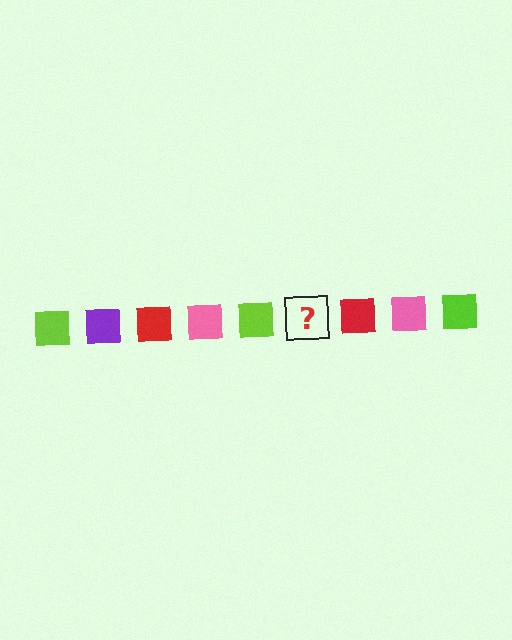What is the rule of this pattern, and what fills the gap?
The rule is that the pattern cycles through lime, purple, red, pink squares. The gap should be filled with a purple square.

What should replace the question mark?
The question mark should be replaced with a purple square.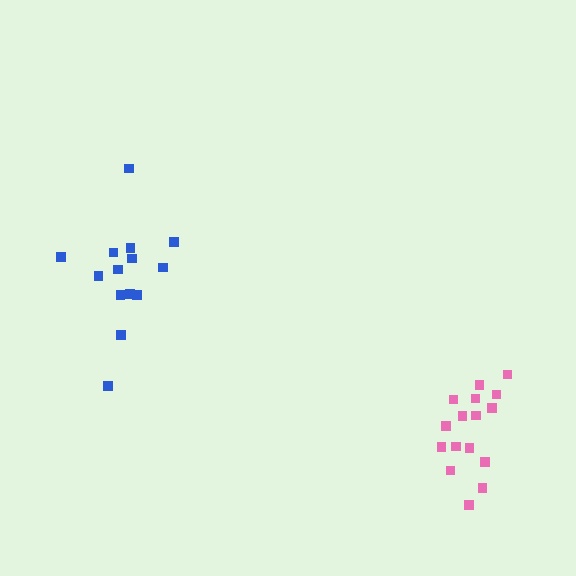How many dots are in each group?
Group 1: 14 dots, Group 2: 16 dots (30 total).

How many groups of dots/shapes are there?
There are 2 groups.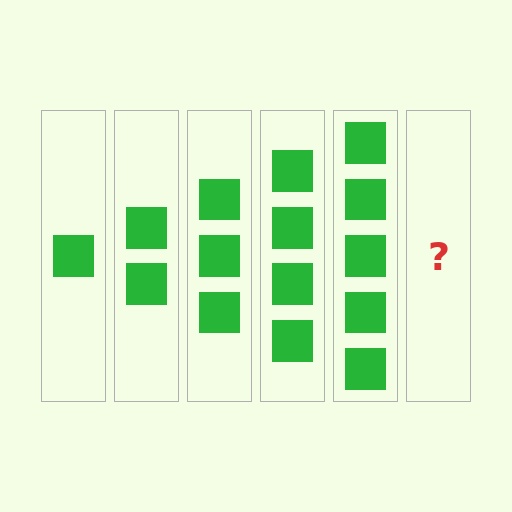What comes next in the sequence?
The next element should be 6 squares.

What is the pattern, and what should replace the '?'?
The pattern is that each step adds one more square. The '?' should be 6 squares.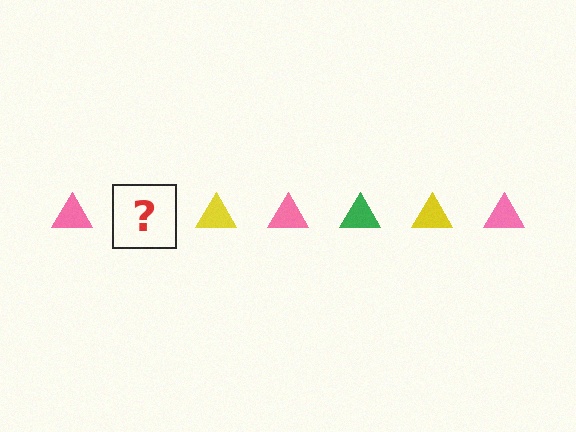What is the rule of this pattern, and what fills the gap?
The rule is that the pattern cycles through pink, green, yellow triangles. The gap should be filled with a green triangle.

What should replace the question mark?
The question mark should be replaced with a green triangle.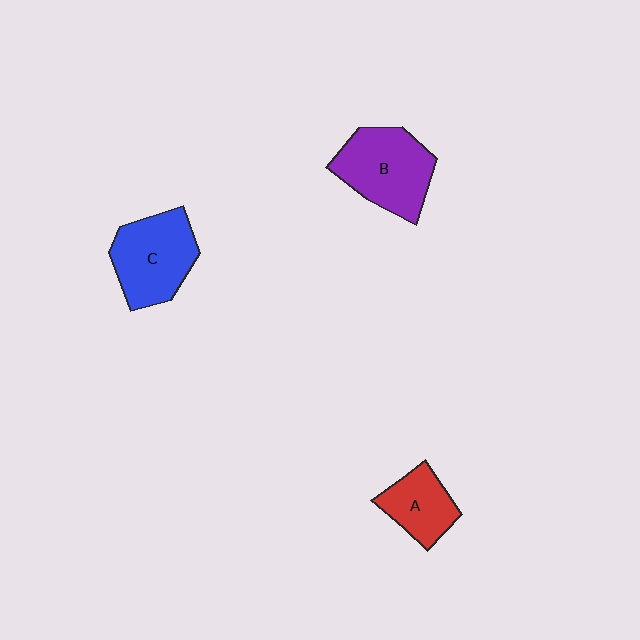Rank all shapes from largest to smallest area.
From largest to smallest: B (purple), C (blue), A (red).